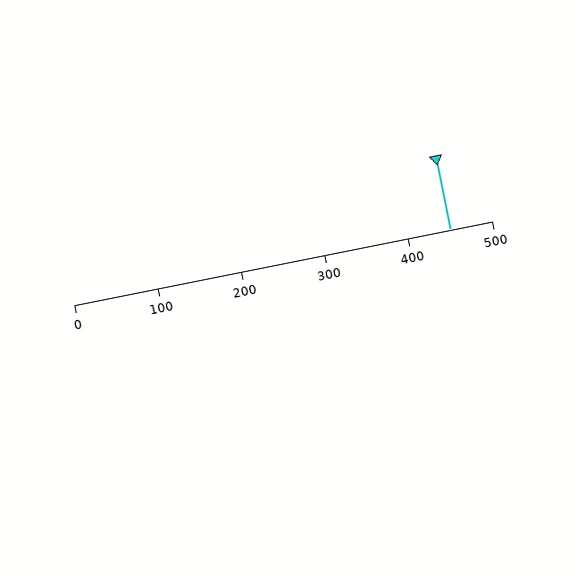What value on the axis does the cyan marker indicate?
The marker indicates approximately 450.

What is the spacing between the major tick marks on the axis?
The major ticks are spaced 100 apart.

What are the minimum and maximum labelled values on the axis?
The axis runs from 0 to 500.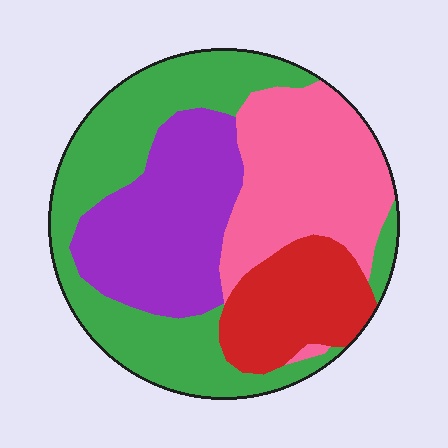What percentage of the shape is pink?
Pink takes up about one quarter (1/4) of the shape.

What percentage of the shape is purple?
Purple takes up about one quarter (1/4) of the shape.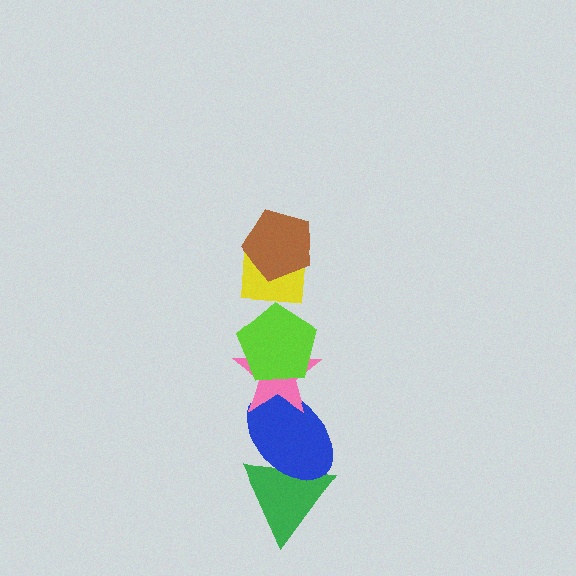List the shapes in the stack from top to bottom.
From top to bottom: the brown pentagon, the yellow square, the lime pentagon, the pink star, the blue ellipse, the green triangle.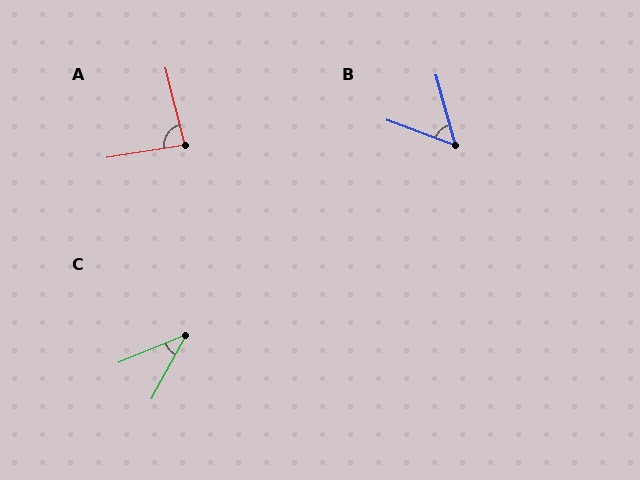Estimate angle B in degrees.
Approximately 54 degrees.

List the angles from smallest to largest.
C (39°), B (54°), A (85°).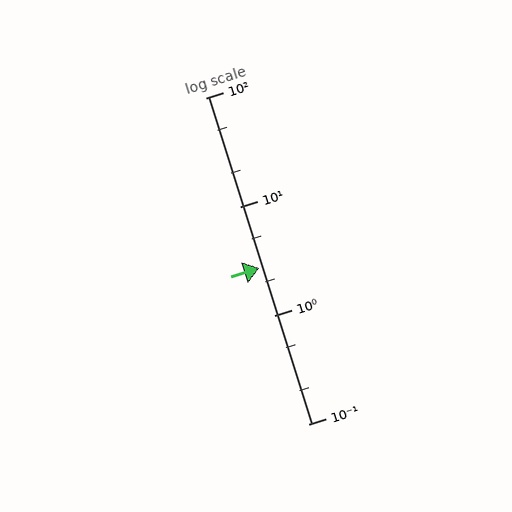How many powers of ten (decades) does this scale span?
The scale spans 3 decades, from 0.1 to 100.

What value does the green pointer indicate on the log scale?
The pointer indicates approximately 2.7.